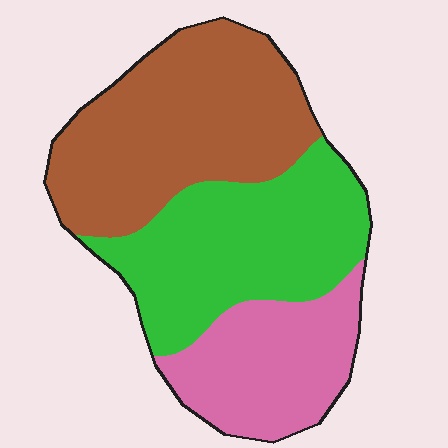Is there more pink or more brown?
Brown.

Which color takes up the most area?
Brown, at roughly 40%.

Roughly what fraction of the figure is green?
Green covers roughly 35% of the figure.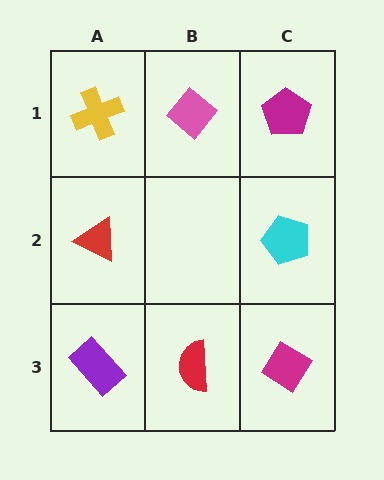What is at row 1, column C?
A magenta pentagon.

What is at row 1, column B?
A pink diamond.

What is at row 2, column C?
A cyan pentagon.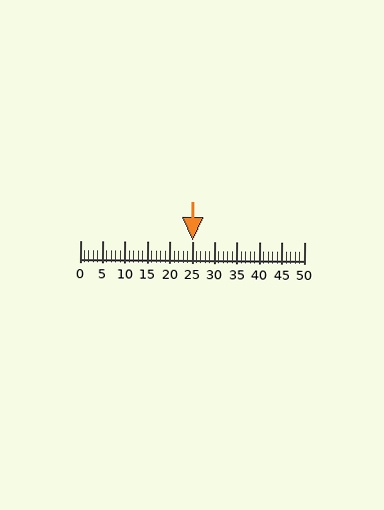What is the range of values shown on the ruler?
The ruler shows values from 0 to 50.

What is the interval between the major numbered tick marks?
The major tick marks are spaced 5 units apart.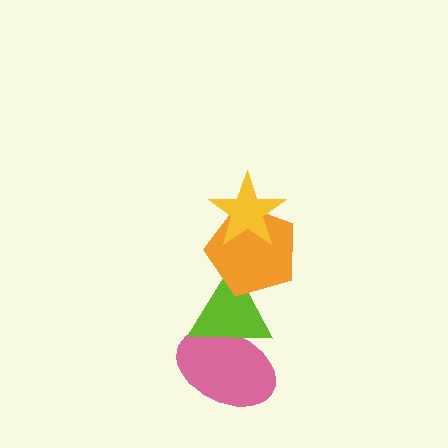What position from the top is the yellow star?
The yellow star is 1st from the top.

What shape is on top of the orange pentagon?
The yellow star is on top of the orange pentagon.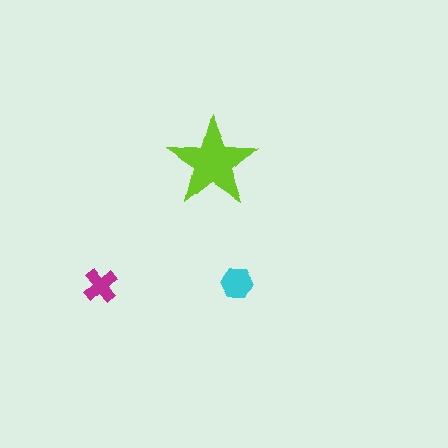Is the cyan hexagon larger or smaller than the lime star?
Smaller.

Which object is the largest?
The lime star.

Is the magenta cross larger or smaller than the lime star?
Smaller.